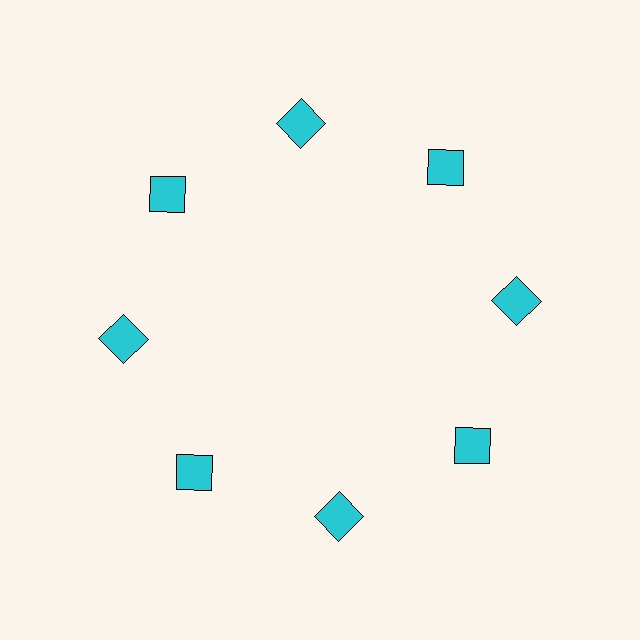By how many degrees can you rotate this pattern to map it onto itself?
The pattern maps onto itself every 45 degrees of rotation.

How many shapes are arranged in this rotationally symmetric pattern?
There are 8 shapes, arranged in 8 groups of 1.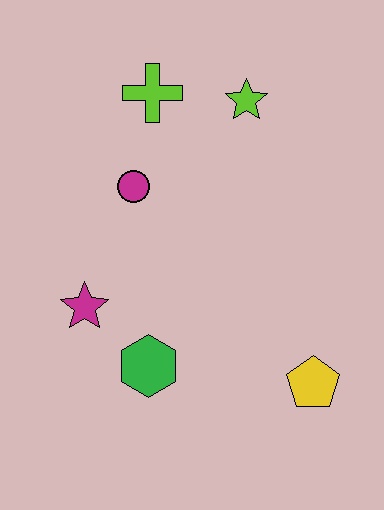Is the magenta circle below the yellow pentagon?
No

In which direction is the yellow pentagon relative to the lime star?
The yellow pentagon is below the lime star.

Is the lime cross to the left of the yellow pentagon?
Yes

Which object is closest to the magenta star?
The green hexagon is closest to the magenta star.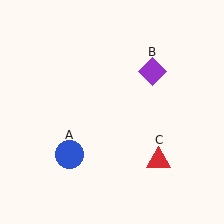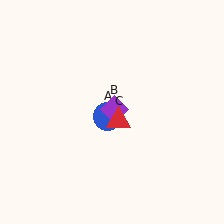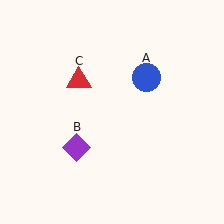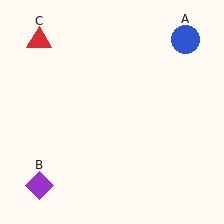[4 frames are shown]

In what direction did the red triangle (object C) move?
The red triangle (object C) moved up and to the left.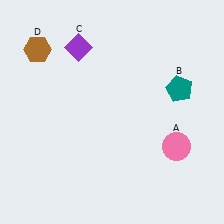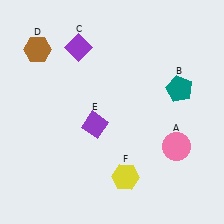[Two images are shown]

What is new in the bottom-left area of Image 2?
A purple diamond (E) was added in the bottom-left area of Image 2.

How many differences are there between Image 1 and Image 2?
There are 2 differences between the two images.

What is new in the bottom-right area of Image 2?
A yellow hexagon (F) was added in the bottom-right area of Image 2.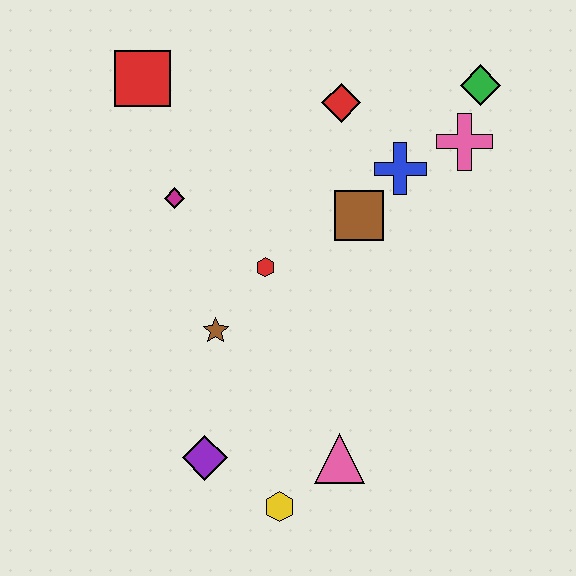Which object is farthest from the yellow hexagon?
The green diamond is farthest from the yellow hexagon.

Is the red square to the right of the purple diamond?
No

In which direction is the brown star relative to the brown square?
The brown star is to the left of the brown square.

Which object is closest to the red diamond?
The blue cross is closest to the red diamond.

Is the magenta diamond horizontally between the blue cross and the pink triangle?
No